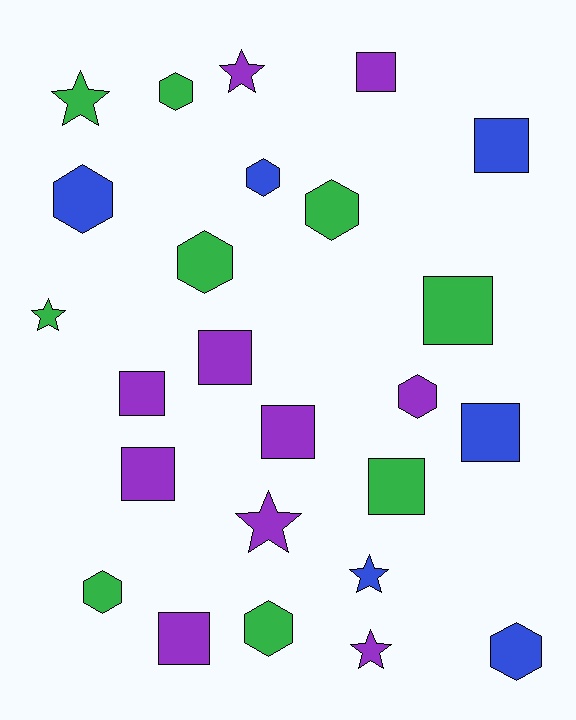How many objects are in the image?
There are 25 objects.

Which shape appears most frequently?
Square, with 10 objects.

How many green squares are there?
There are 2 green squares.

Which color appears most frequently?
Purple, with 10 objects.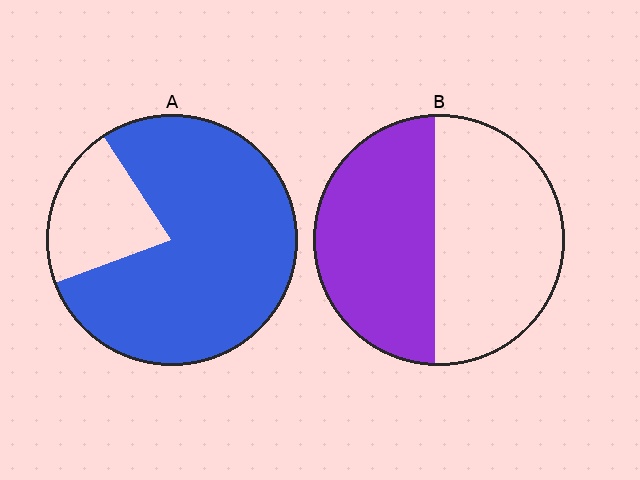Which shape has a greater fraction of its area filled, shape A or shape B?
Shape A.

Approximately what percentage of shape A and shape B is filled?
A is approximately 80% and B is approximately 50%.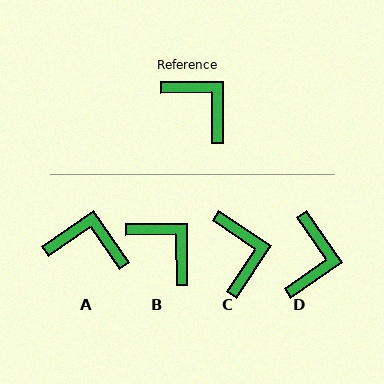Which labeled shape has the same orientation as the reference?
B.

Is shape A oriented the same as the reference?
No, it is off by about 35 degrees.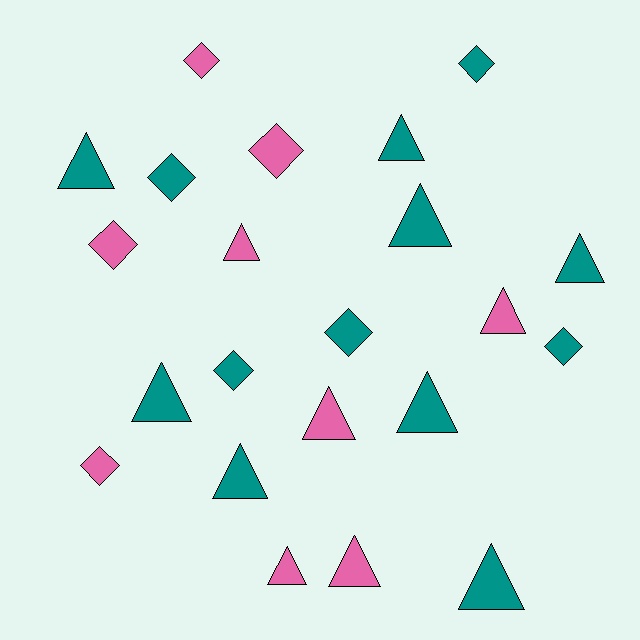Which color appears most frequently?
Teal, with 13 objects.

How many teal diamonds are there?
There are 5 teal diamonds.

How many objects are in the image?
There are 22 objects.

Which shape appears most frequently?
Triangle, with 13 objects.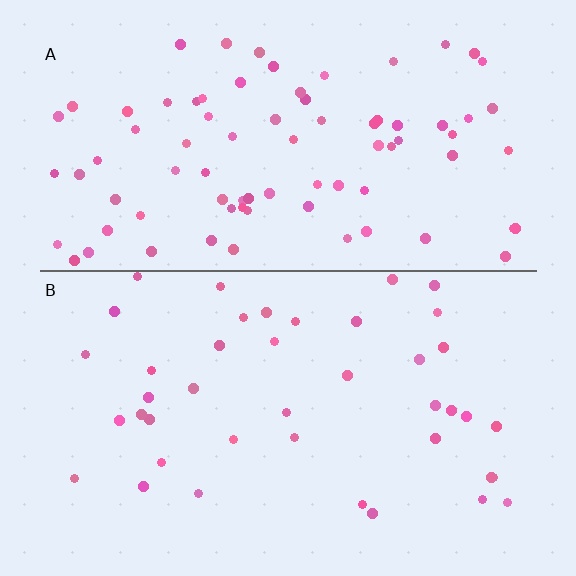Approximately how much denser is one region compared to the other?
Approximately 2.0× — region A over region B.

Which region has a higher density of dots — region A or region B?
A (the top).